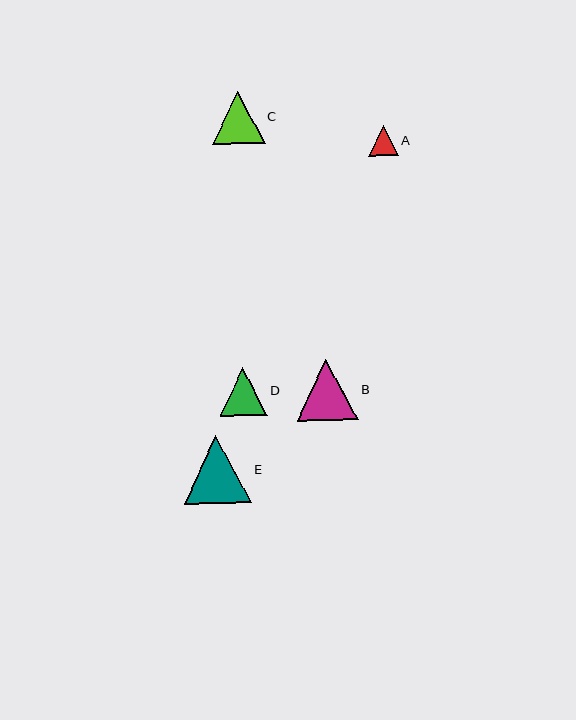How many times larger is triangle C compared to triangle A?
Triangle C is approximately 1.7 times the size of triangle A.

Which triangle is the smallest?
Triangle A is the smallest with a size of approximately 30 pixels.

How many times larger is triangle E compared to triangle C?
Triangle E is approximately 1.3 times the size of triangle C.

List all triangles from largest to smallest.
From largest to smallest: E, B, C, D, A.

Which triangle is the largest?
Triangle E is the largest with a size of approximately 67 pixels.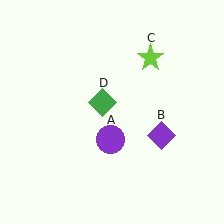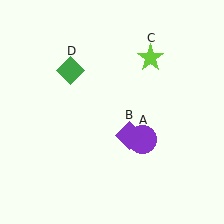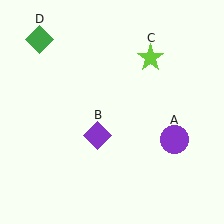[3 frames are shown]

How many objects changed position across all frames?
3 objects changed position: purple circle (object A), purple diamond (object B), green diamond (object D).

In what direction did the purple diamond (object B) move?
The purple diamond (object B) moved left.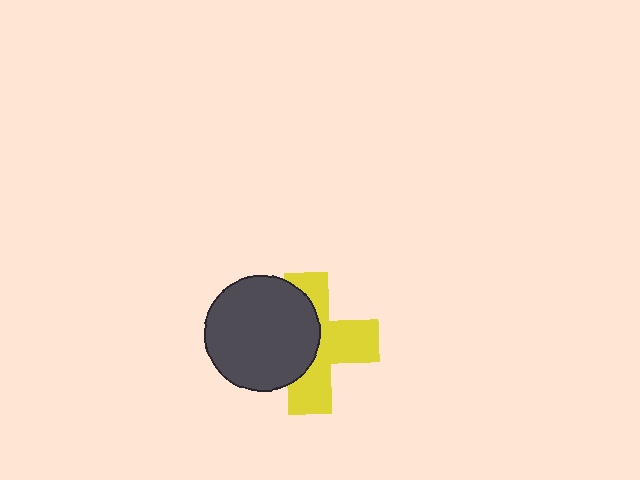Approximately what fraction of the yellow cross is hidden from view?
Roughly 46% of the yellow cross is hidden behind the dark gray circle.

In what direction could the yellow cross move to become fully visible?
The yellow cross could move right. That would shift it out from behind the dark gray circle entirely.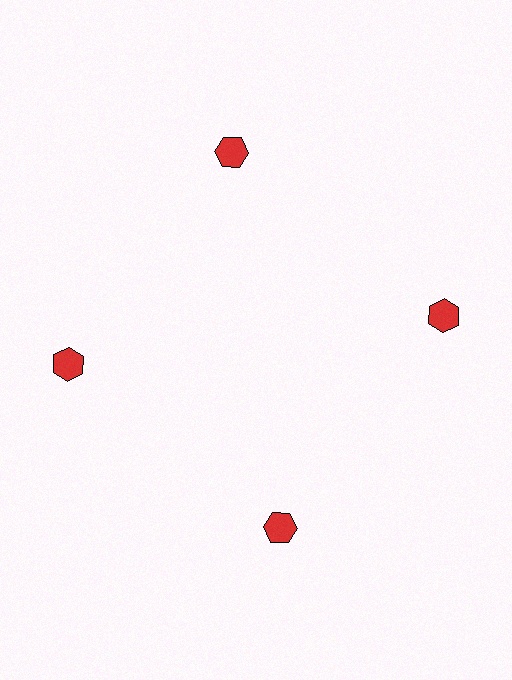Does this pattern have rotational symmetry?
Yes, this pattern has 4-fold rotational symmetry. It looks the same after rotating 90 degrees around the center.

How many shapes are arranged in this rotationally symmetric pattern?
There are 4 shapes, arranged in 4 groups of 1.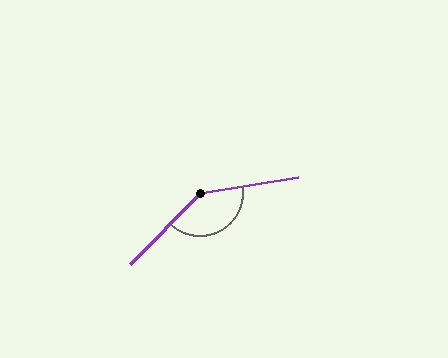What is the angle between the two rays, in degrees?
Approximately 143 degrees.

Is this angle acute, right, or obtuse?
It is obtuse.